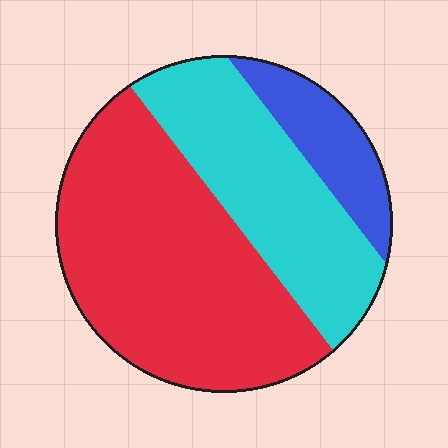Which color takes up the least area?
Blue, at roughly 15%.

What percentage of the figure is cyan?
Cyan covers 33% of the figure.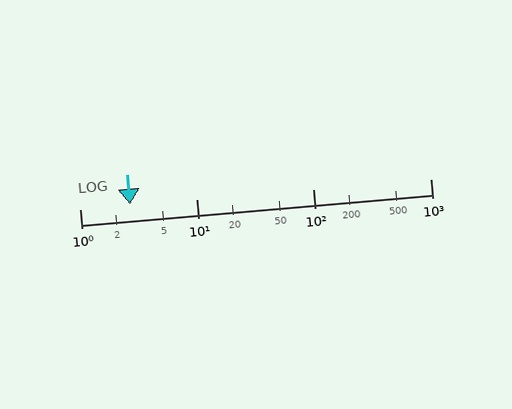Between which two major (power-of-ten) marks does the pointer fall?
The pointer is between 1 and 10.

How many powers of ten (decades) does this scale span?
The scale spans 3 decades, from 1 to 1000.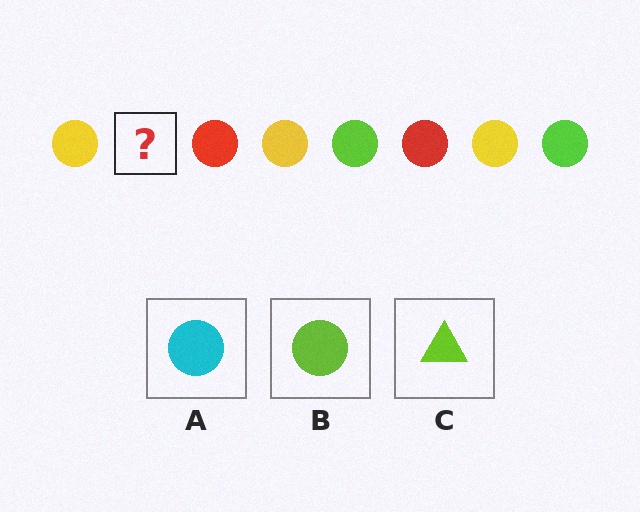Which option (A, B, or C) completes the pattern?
B.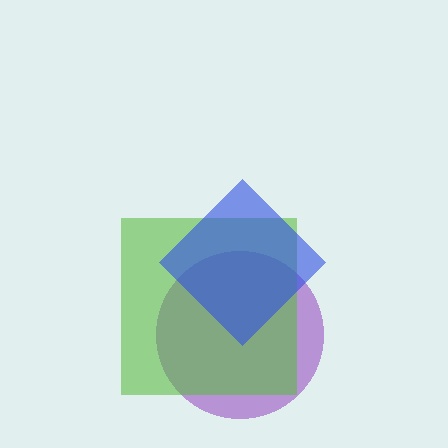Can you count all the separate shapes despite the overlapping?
Yes, there are 3 separate shapes.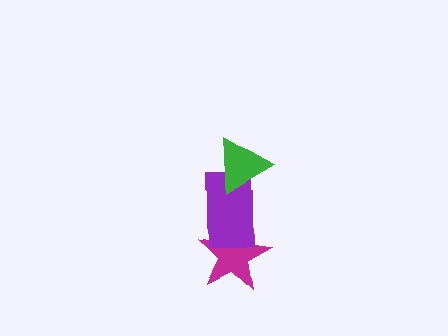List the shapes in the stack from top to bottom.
From top to bottom: the green triangle, the purple rectangle, the magenta star.